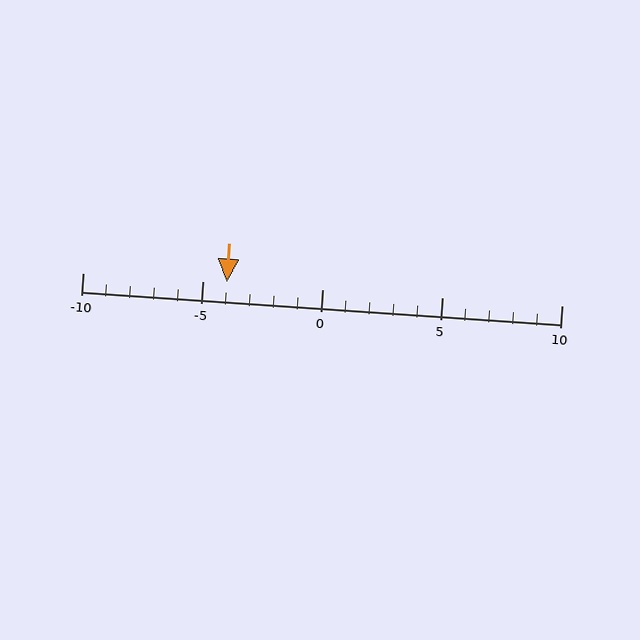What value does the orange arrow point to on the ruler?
The orange arrow points to approximately -4.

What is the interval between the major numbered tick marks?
The major tick marks are spaced 5 units apart.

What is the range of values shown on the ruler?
The ruler shows values from -10 to 10.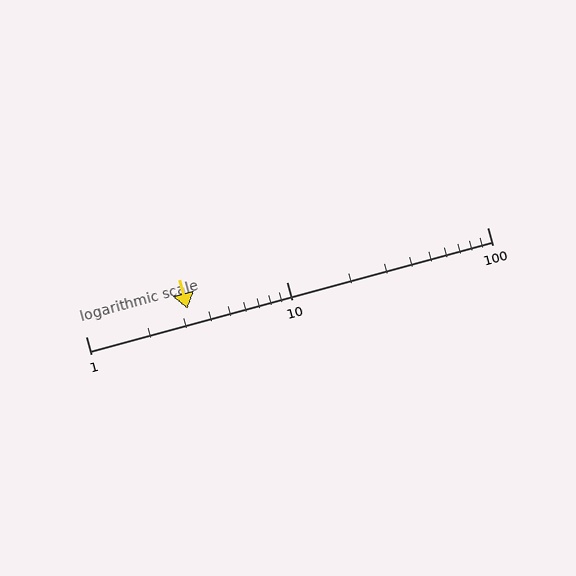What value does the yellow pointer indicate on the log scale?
The pointer indicates approximately 3.2.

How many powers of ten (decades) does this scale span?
The scale spans 2 decades, from 1 to 100.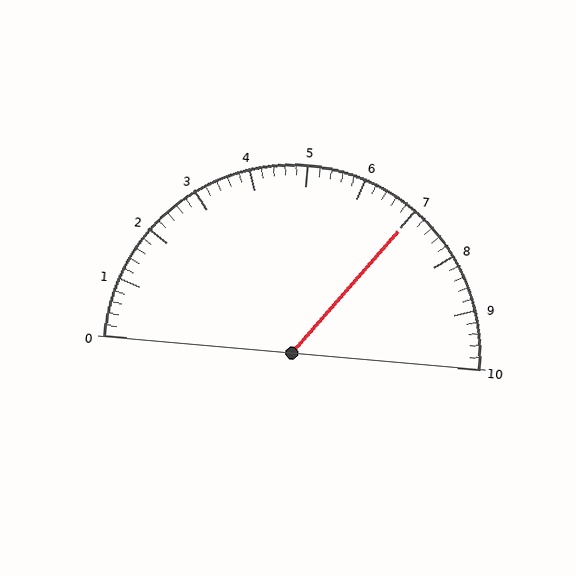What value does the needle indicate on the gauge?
The needle indicates approximately 7.0.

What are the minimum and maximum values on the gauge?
The gauge ranges from 0 to 10.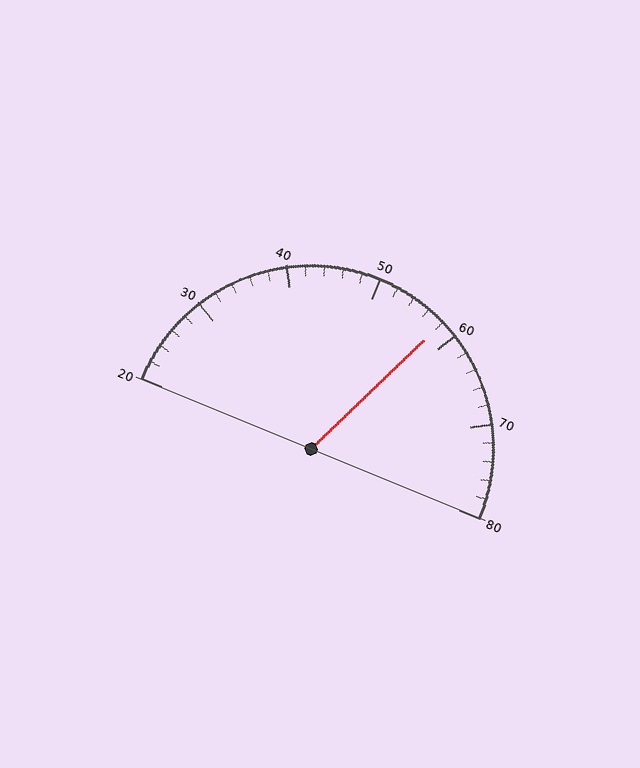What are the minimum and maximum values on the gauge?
The gauge ranges from 20 to 80.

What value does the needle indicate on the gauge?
The needle indicates approximately 58.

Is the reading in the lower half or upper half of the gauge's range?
The reading is in the upper half of the range (20 to 80).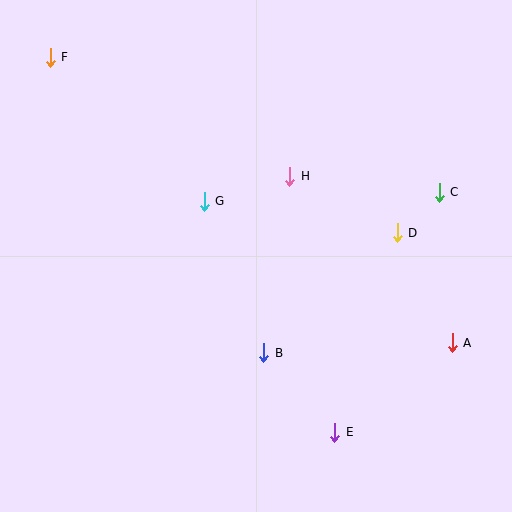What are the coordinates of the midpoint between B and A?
The midpoint between B and A is at (358, 348).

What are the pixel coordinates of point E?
Point E is at (335, 432).